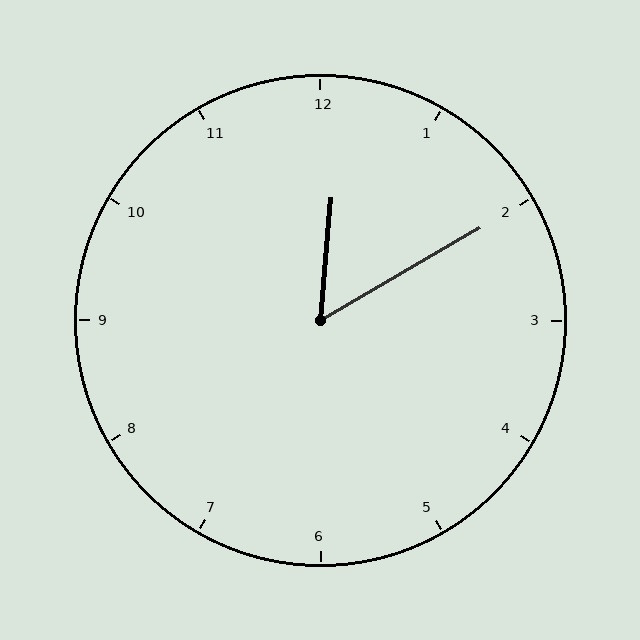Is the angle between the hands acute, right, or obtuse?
It is acute.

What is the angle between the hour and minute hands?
Approximately 55 degrees.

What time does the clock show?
12:10.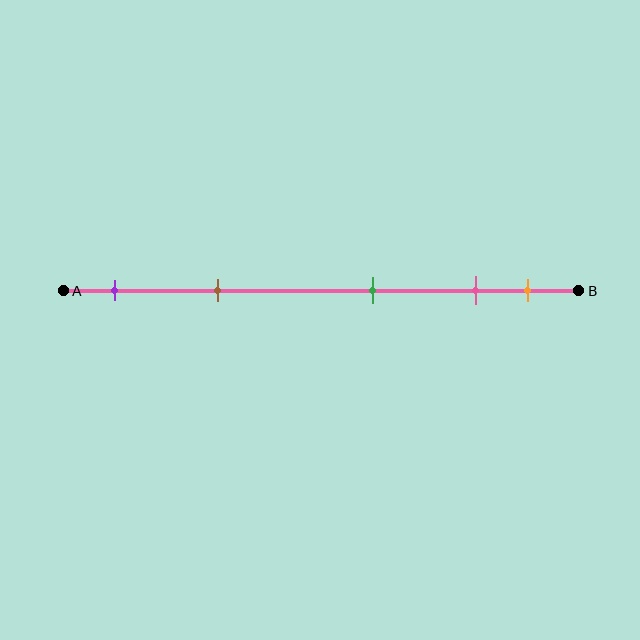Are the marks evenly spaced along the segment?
No, the marks are not evenly spaced.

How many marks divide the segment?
There are 5 marks dividing the segment.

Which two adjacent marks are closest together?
The pink and orange marks are the closest adjacent pair.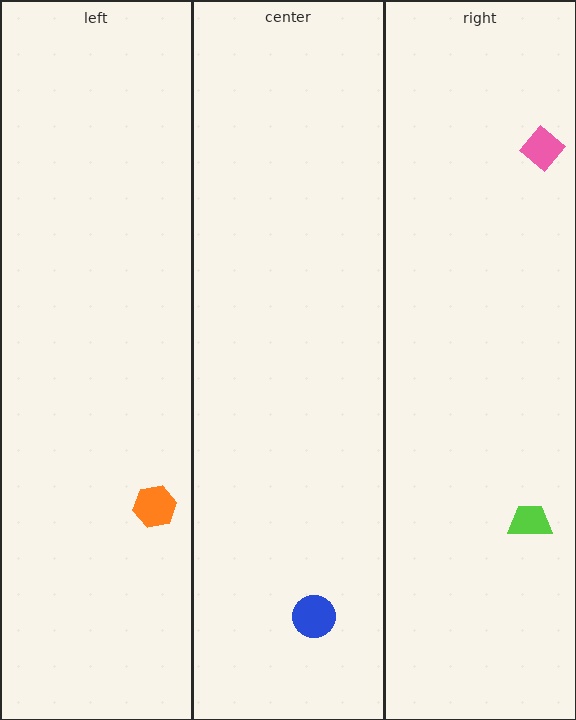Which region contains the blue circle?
The center region.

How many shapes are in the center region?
1.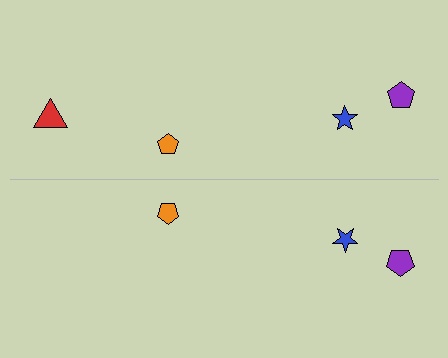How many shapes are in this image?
There are 7 shapes in this image.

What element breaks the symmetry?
A red triangle is missing from the bottom side.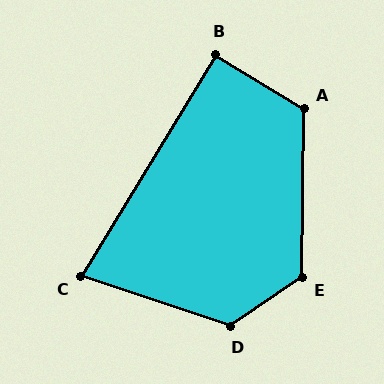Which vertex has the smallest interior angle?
C, at approximately 77 degrees.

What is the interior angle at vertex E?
Approximately 125 degrees (obtuse).